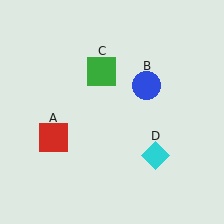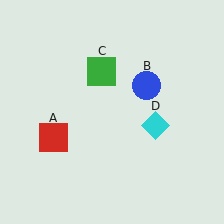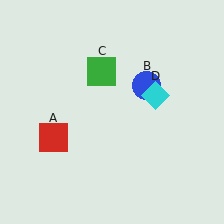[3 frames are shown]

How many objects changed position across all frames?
1 object changed position: cyan diamond (object D).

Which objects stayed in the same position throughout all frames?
Red square (object A) and blue circle (object B) and green square (object C) remained stationary.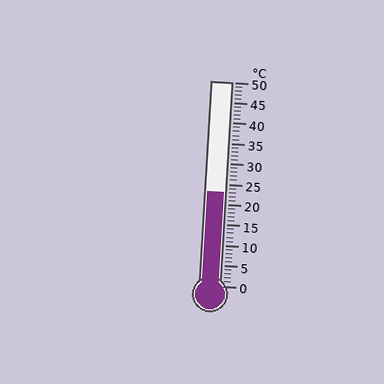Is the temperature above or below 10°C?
The temperature is above 10°C.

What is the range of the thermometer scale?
The thermometer scale ranges from 0°C to 50°C.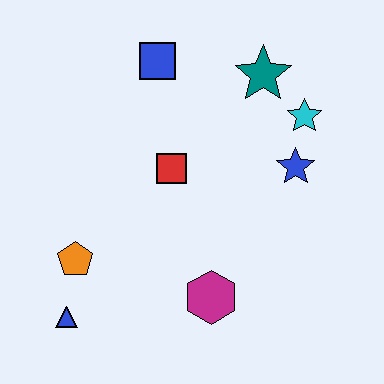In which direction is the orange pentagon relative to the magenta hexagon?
The orange pentagon is to the left of the magenta hexagon.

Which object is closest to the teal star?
The cyan star is closest to the teal star.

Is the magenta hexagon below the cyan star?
Yes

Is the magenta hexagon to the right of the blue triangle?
Yes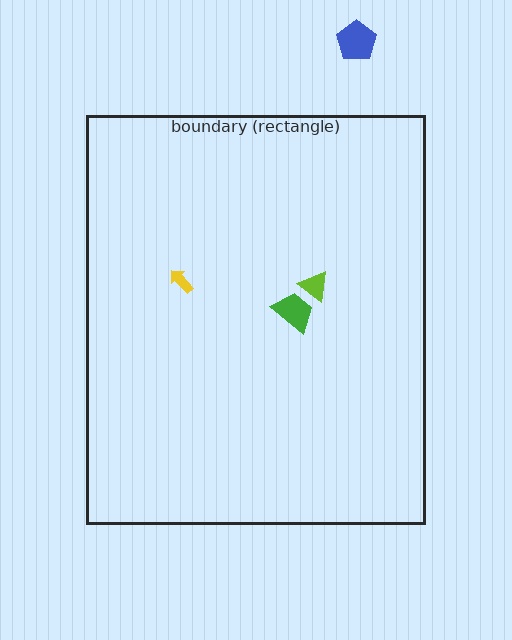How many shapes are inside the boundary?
3 inside, 1 outside.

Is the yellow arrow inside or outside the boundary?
Inside.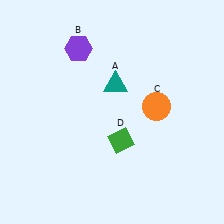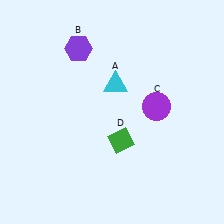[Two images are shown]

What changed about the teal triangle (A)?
In Image 1, A is teal. In Image 2, it changed to cyan.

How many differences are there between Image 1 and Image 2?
There are 2 differences between the two images.